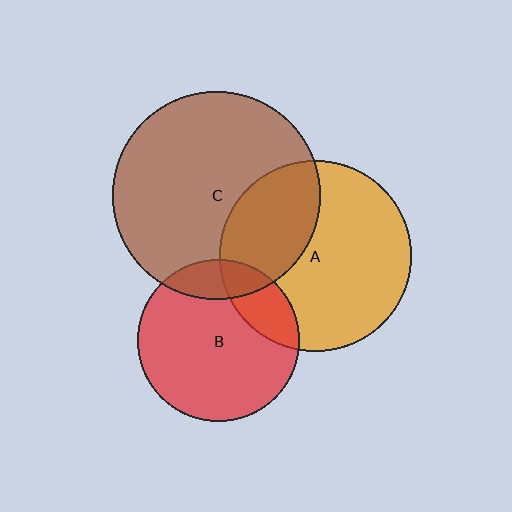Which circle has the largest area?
Circle C (brown).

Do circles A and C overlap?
Yes.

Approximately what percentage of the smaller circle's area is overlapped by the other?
Approximately 35%.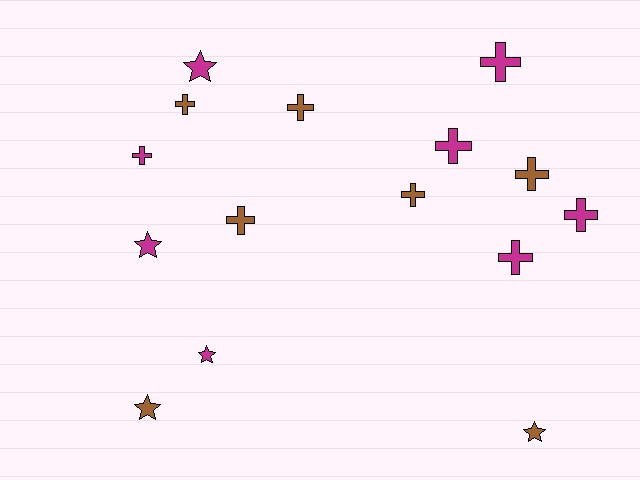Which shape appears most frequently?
Cross, with 10 objects.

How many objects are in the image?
There are 15 objects.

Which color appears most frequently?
Magenta, with 8 objects.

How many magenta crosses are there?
There are 5 magenta crosses.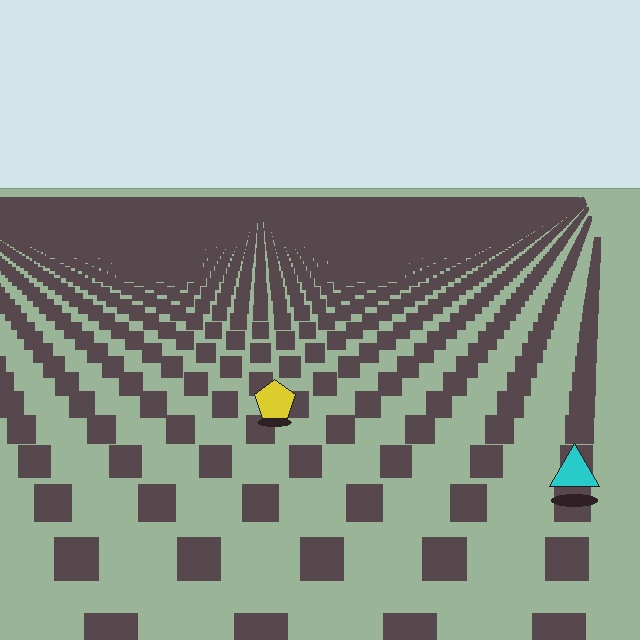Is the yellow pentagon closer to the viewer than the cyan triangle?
No. The cyan triangle is closer — you can tell from the texture gradient: the ground texture is coarser near it.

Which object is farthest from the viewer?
The yellow pentagon is farthest from the viewer. It appears smaller and the ground texture around it is denser.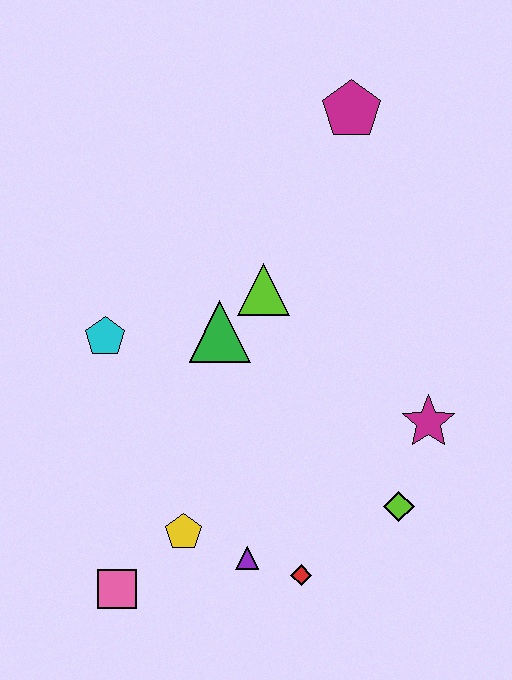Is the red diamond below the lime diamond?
Yes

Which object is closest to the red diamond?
The purple triangle is closest to the red diamond.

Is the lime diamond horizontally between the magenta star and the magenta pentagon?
Yes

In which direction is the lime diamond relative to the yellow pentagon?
The lime diamond is to the right of the yellow pentagon.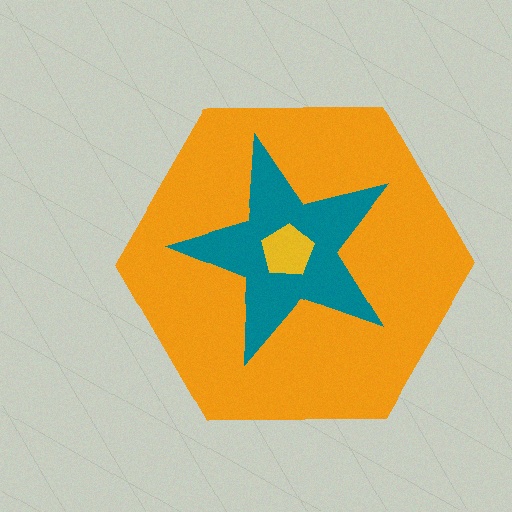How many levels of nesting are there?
3.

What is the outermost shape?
The orange hexagon.